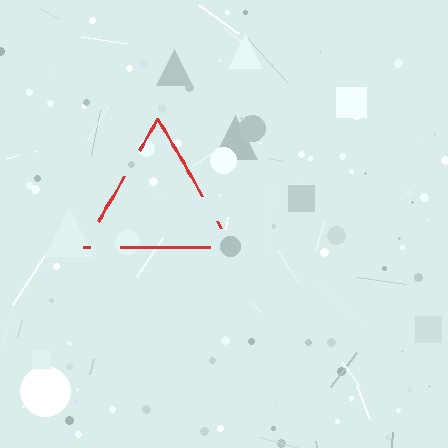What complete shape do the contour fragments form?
The contour fragments form a triangle.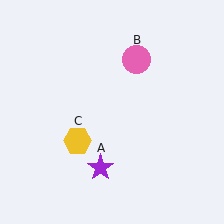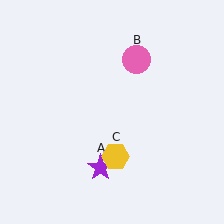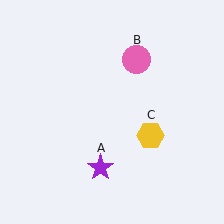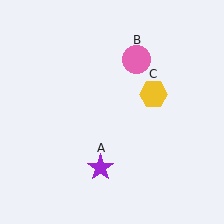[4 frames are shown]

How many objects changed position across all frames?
1 object changed position: yellow hexagon (object C).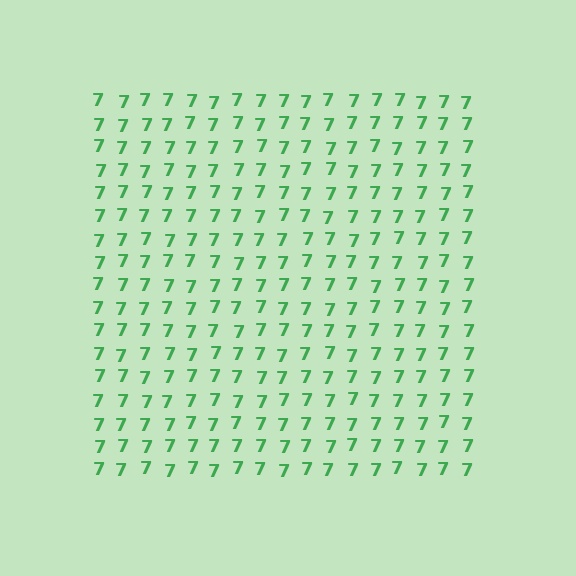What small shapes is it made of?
It is made of small digit 7's.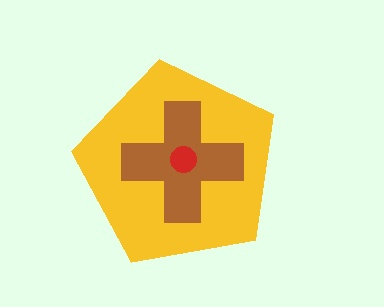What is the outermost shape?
The yellow pentagon.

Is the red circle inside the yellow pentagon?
Yes.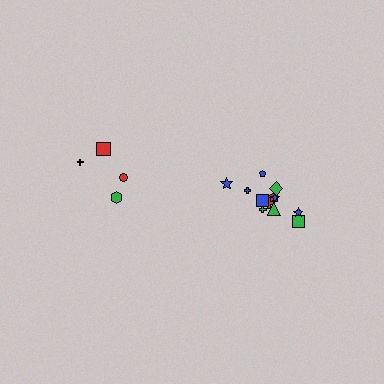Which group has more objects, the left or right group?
The right group.